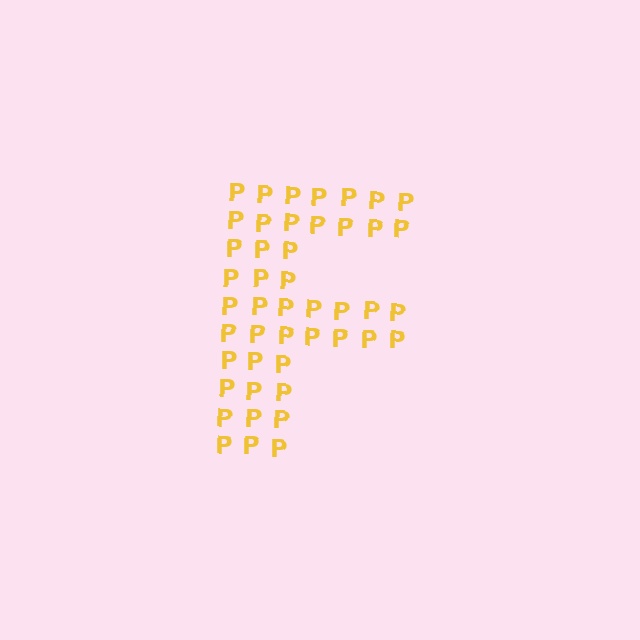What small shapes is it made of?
It is made of small letter P's.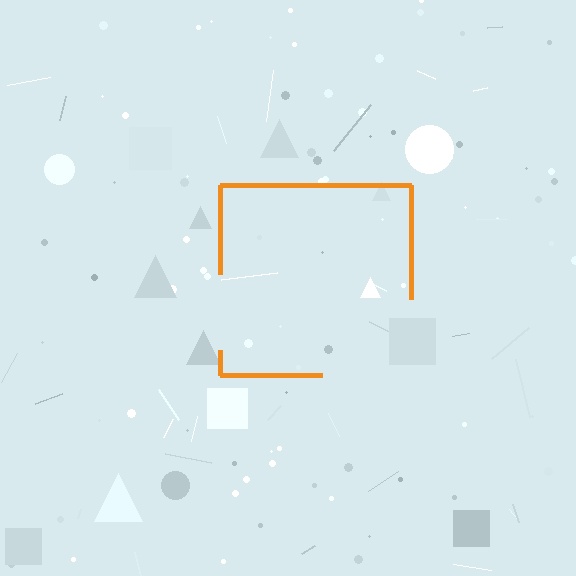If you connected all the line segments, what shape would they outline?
They would outline a square.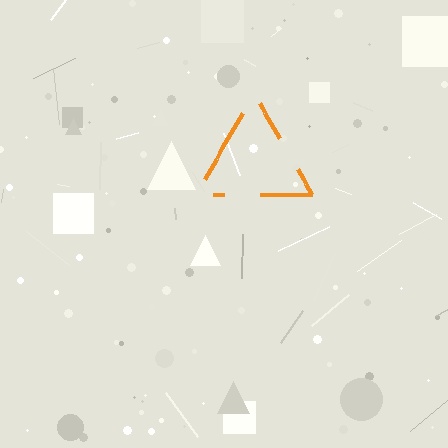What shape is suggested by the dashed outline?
The dashed outline suggests a triangle.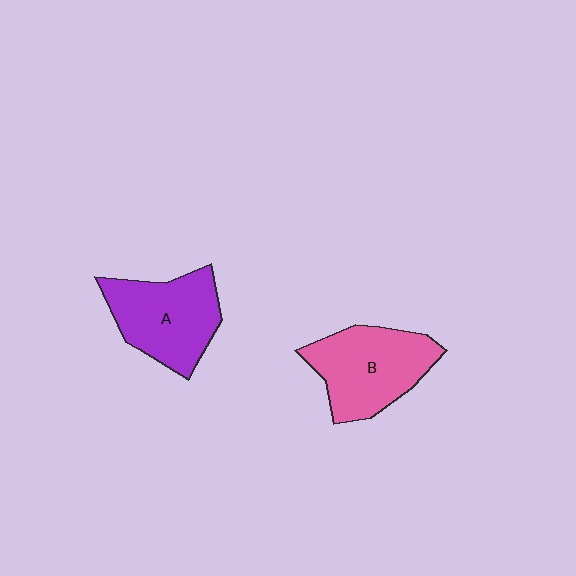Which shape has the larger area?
Shape B (pink).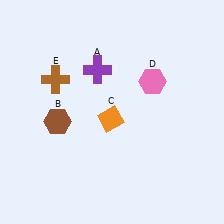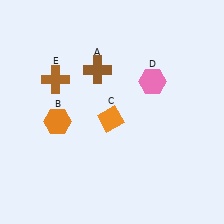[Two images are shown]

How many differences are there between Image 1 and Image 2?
There are 2 differences between the two images.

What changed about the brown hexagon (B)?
In Image 1, B is brown. In Image 2, it changed to orange.